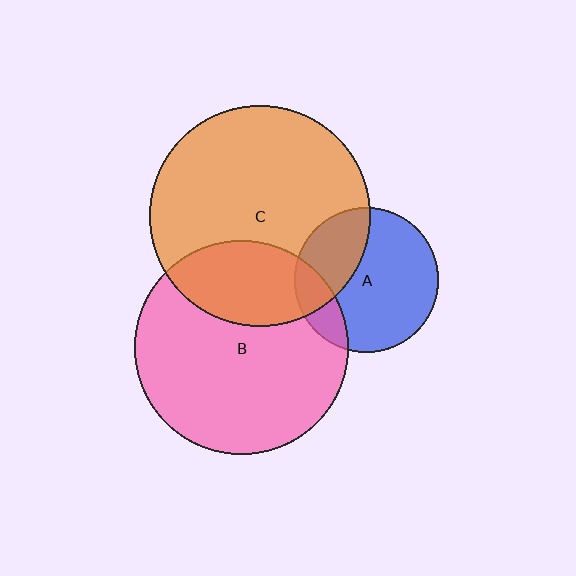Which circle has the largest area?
Circle C (orange).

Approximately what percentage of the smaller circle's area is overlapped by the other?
Approximately 30%.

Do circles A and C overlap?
Yes.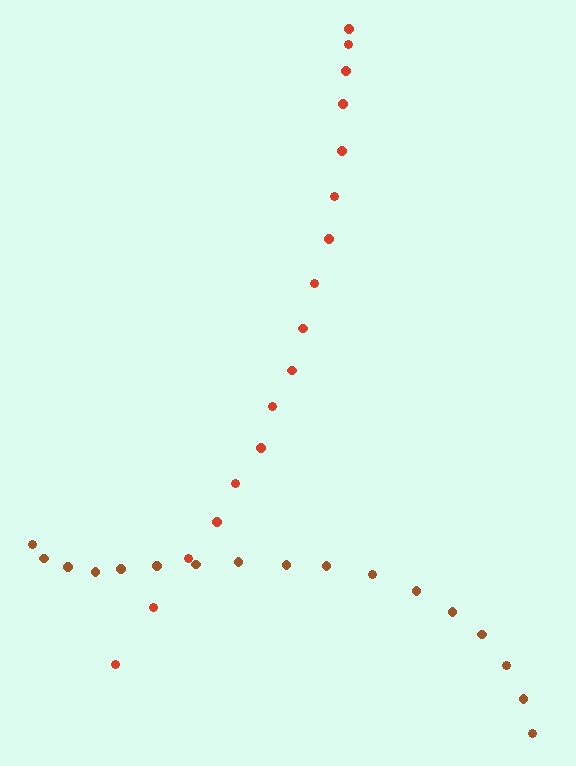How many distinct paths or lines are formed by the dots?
There are 2 distinct paths.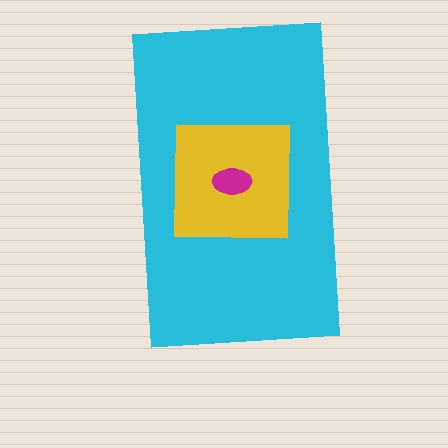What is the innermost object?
The magenta ellipse.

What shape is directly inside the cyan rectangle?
The yellow square.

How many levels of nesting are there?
3.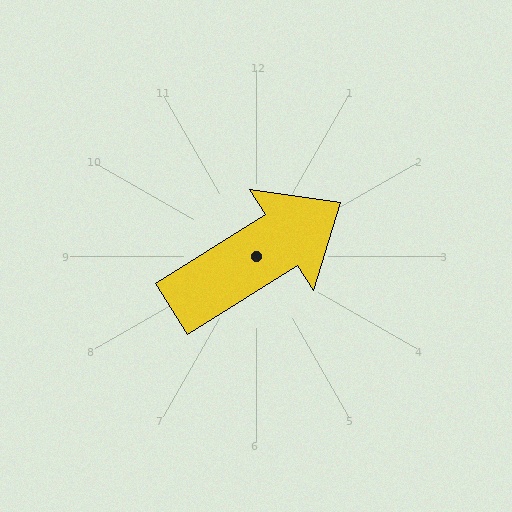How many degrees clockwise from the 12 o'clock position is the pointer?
Approximately 58 degrees.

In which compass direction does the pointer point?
Northeast.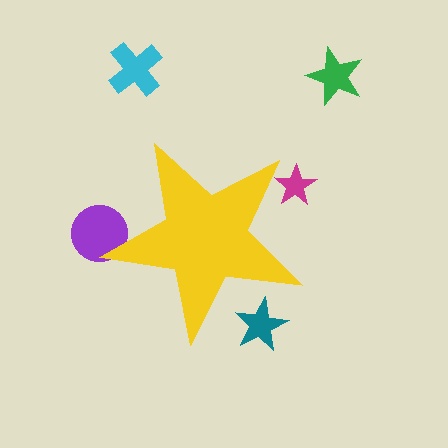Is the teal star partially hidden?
Yes, the teal star is partially hidden behind the yellow star.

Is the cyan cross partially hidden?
No, the cyan cross is fully visible.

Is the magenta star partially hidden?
Yes, the magenta star is partially hidden behind the yellow star.